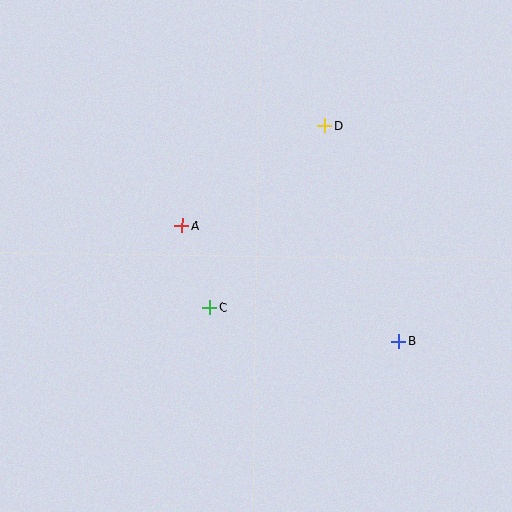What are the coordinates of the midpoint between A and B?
The midpoint between A and B is at (290, 284).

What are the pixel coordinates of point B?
Point B is at (398, 341).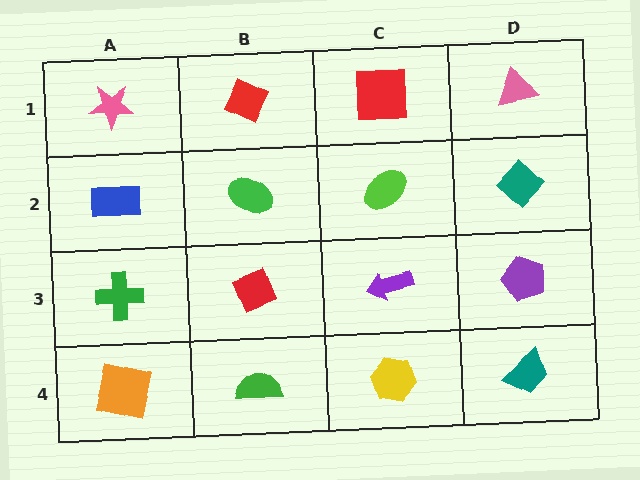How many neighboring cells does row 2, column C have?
4.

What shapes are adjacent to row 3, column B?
A green ellipse (row 2, column B), a green semicircle (row 4, column B), a green cross (row 3, column A), a purple arrow (row 3, column C).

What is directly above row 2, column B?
A red diamond.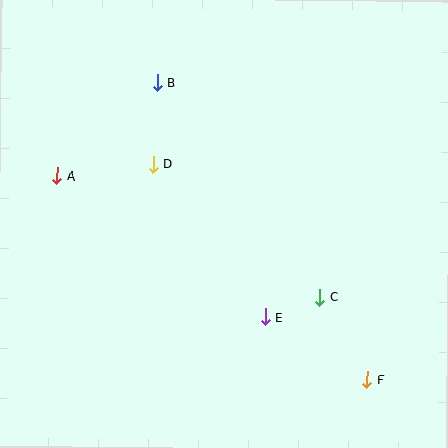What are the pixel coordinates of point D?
Point D is at (153, 165).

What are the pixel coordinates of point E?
Point E is at (265, 317).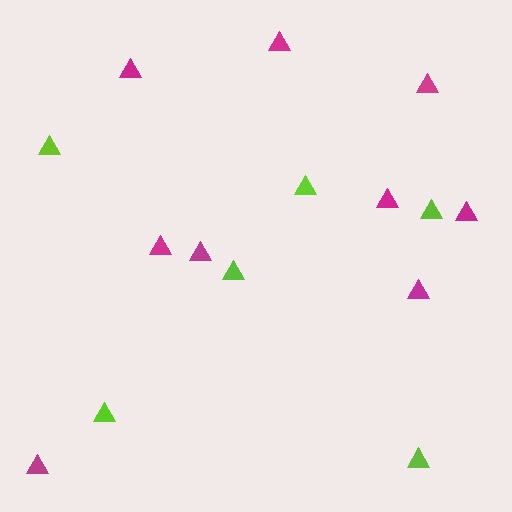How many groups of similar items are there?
There are 2 groups: one group of lime triangles (6) and one group of magenta triangles (9).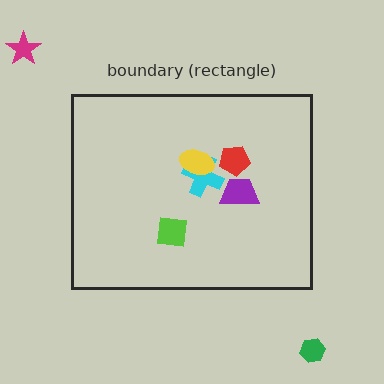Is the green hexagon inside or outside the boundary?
Outside.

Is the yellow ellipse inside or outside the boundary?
Inside.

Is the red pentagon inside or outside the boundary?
Inside.